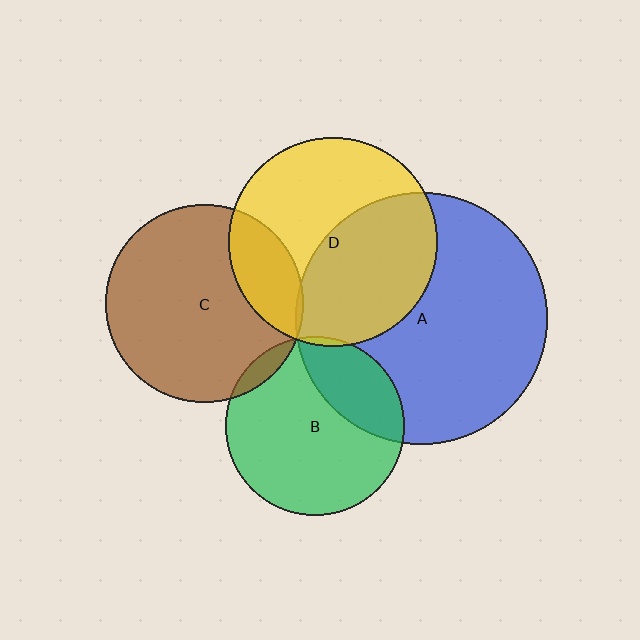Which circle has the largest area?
Circle A (blue).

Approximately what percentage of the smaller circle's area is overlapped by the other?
Approximately 5%.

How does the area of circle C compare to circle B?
Approximately 1.2 times.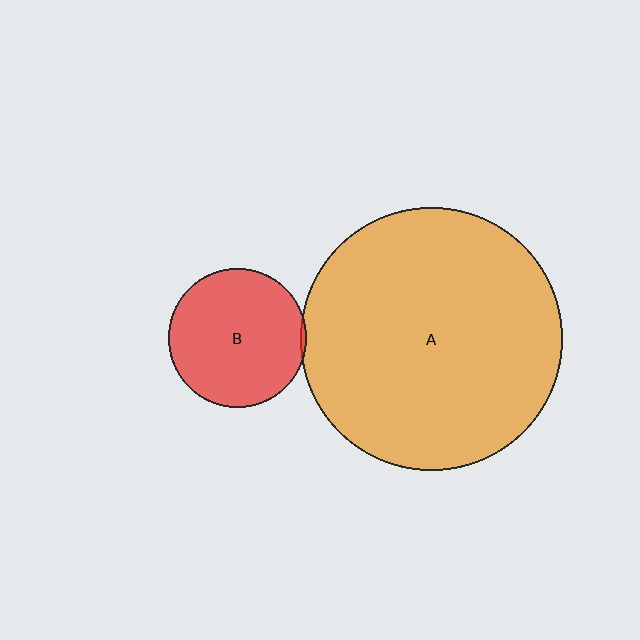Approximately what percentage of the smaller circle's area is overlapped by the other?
Approximately 5%.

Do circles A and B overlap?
Yes.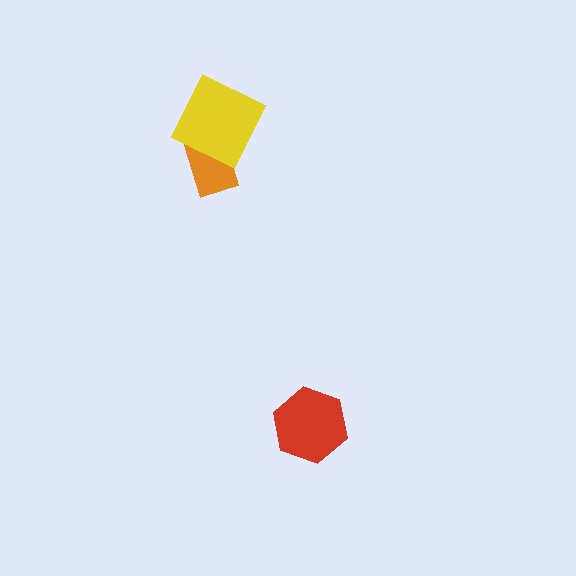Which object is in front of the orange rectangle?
The yellow diamond is in front of the orange rectangle.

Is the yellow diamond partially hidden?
No, no other shape covers it.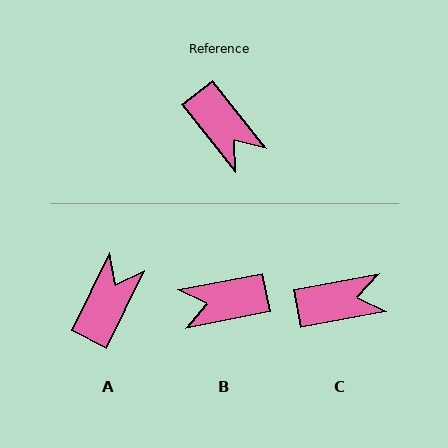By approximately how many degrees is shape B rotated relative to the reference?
Approximately 117 degrees clockwise.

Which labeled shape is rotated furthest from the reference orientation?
B, about 117 degrees away.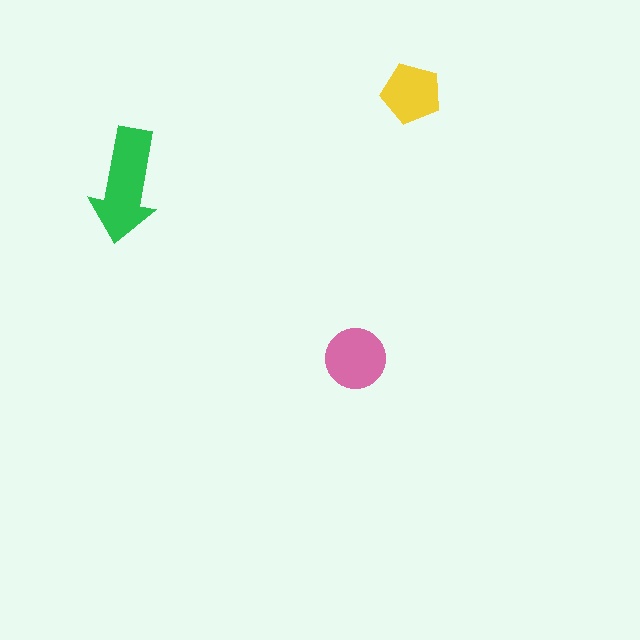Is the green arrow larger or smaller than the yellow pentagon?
Larger.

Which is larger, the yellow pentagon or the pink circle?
The pink circle.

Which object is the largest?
The green arrow.